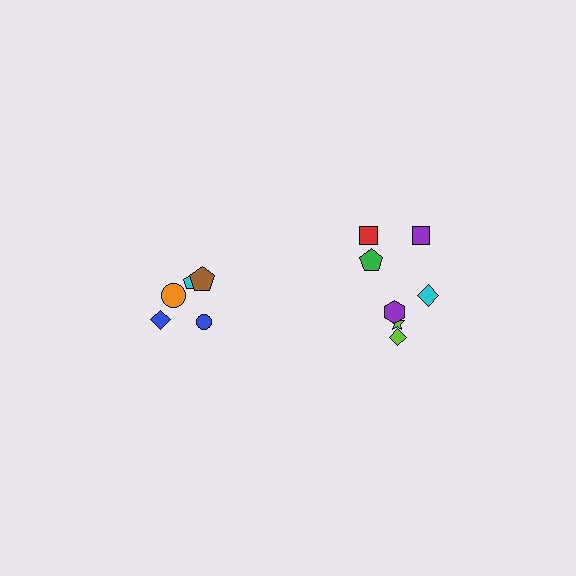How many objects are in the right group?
There are 7 objects.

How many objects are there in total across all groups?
There are 12 objects.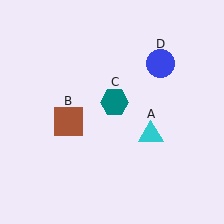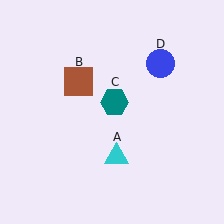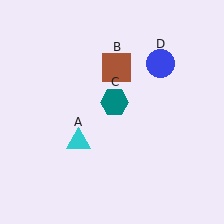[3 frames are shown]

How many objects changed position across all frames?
2 objects changed position: cyan triangle (object A), brown square (object B).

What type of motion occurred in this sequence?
The cyan triangle (object A), brown square (object B) rotated clockwise around the center of the scene.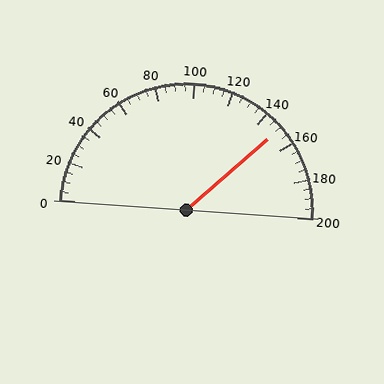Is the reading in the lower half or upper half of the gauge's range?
The reading is in the upper half of the range (0 to 200).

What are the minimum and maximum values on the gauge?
The gauge ranges from 0 to 200.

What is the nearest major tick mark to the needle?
The nearest major tick mark is 160.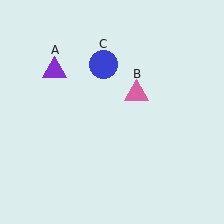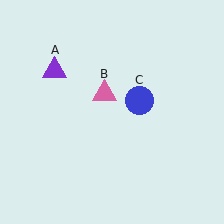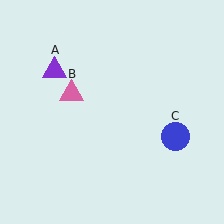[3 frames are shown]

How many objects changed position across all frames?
2 objects changed position: pink triangle (object B), blue circle (object C).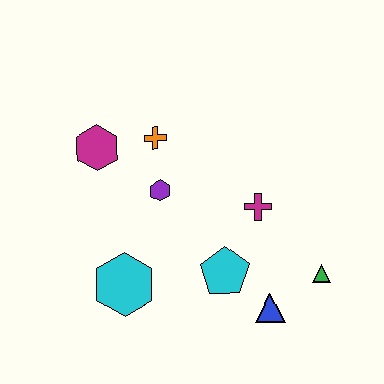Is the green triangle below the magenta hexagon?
Yes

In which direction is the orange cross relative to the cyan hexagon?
The orange cross is above the cyan hexagon.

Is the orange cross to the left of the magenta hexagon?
No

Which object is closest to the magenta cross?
The cyan pentagon is closest to the magenta cross.